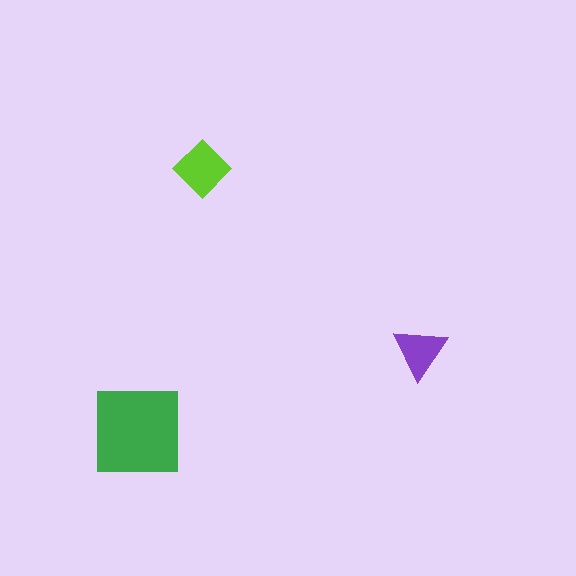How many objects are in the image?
There are 3 objects in the image.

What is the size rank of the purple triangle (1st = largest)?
3rd.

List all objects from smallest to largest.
The purple triangle, the lime diamond, the green square.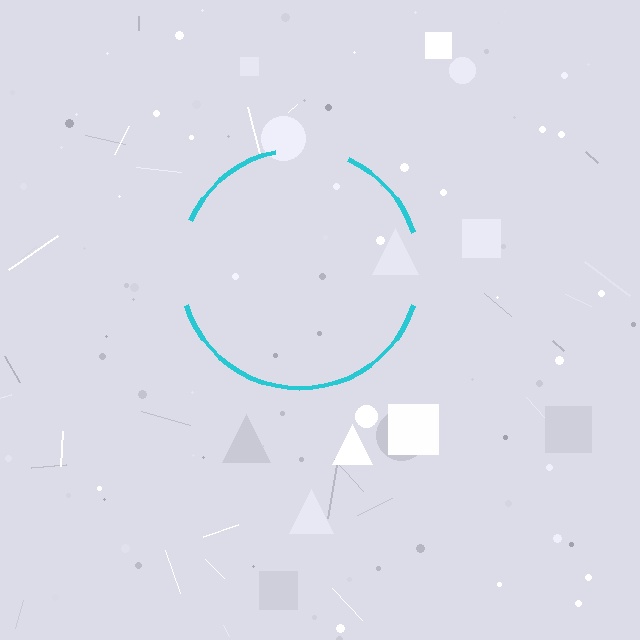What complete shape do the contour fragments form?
The contour fragments form a circle.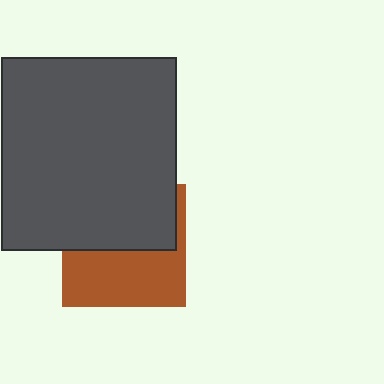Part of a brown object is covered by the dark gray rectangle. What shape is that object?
It is a square.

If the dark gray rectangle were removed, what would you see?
You would see the complete brown square.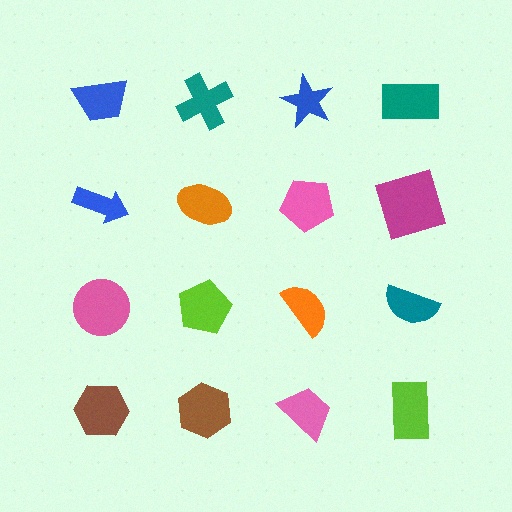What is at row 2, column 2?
An orange ellipse.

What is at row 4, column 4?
A lime rectangle.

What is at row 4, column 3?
A pink trapezoid.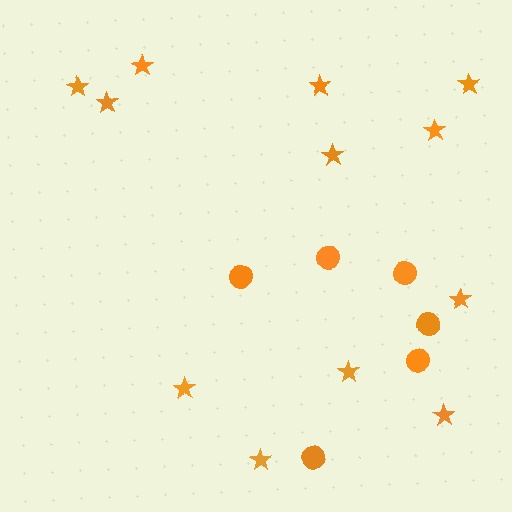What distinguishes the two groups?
There are 2 groups: one group of circles (6) and one group of stars (12).